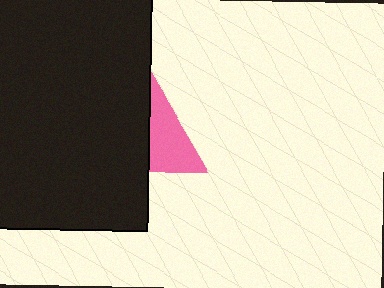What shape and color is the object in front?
The object in front is a black rectangle.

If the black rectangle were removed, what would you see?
You would see the complete pink triangle.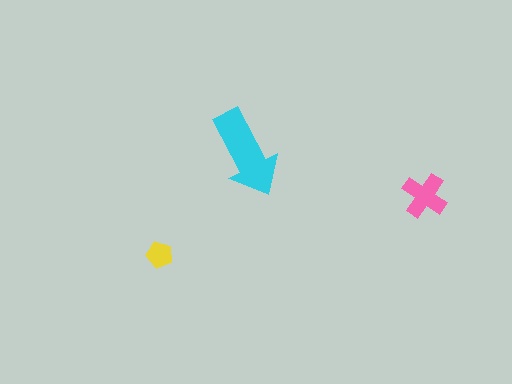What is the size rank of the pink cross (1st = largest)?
2nd.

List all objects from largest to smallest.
The cyan arrow, the pink cross, the yellow pentagon.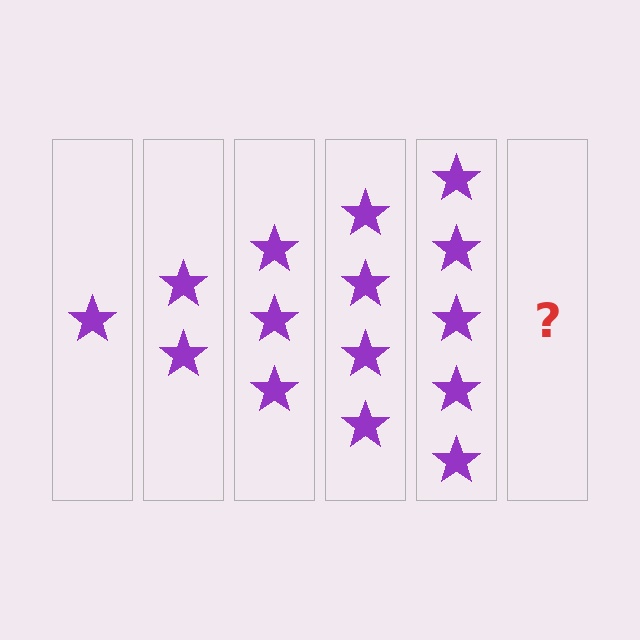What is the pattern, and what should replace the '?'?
The pattern is that each step adds one more star. The '?' should be 6 stars.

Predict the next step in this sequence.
The next step is 6 stars.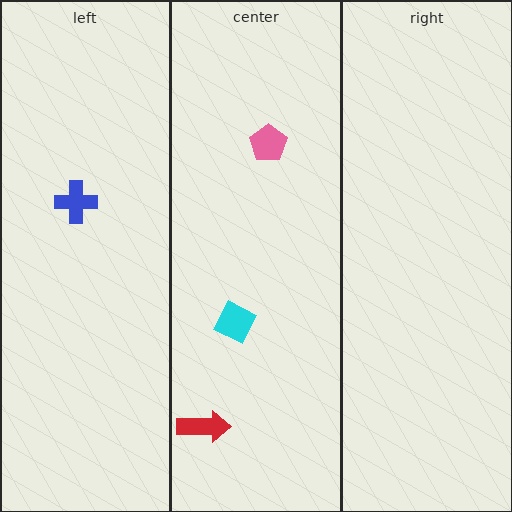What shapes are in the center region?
The red arrow, the cyan diamond, the pink pentagon.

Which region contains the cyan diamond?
The center region.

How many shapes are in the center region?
3.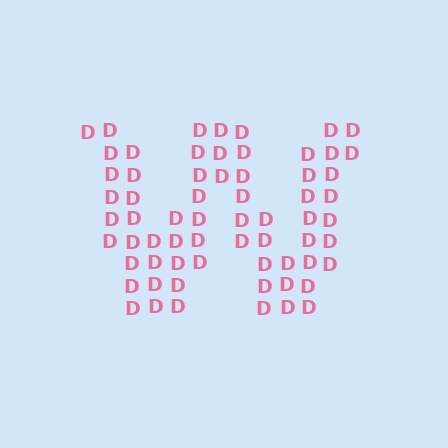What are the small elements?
The small elements are letter D's.